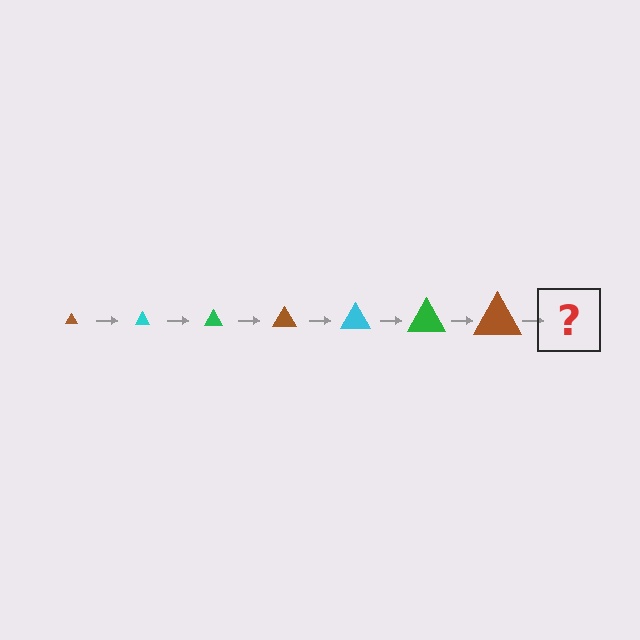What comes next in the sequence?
The next element should be a cyan triangle, larger than the previous one.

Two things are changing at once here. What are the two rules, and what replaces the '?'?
The two rules are that the triangle grows larger each step and the color cycles through brown, cyan, and green. The '?' should be a cyan triangle, larger than the previous one.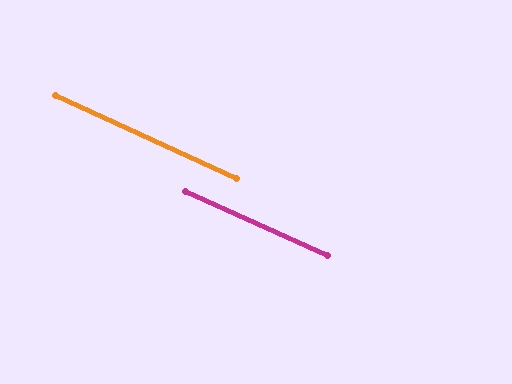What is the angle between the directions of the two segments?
Approximately 0 degrees.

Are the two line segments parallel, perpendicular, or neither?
Parallel — their directions differ by only 0.4°.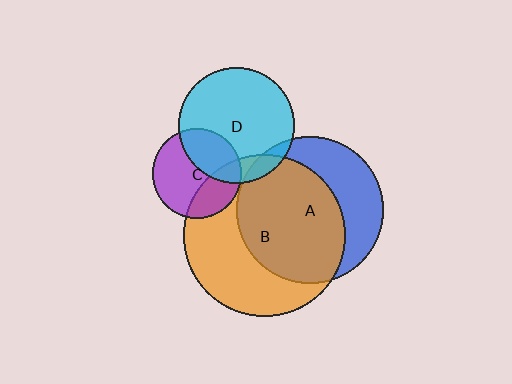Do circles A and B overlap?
Yes.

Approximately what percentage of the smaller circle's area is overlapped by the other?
Approximately 65%.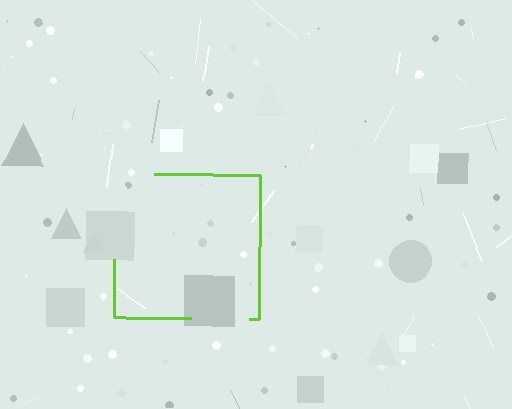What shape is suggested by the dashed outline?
The dashed outline suggests a square.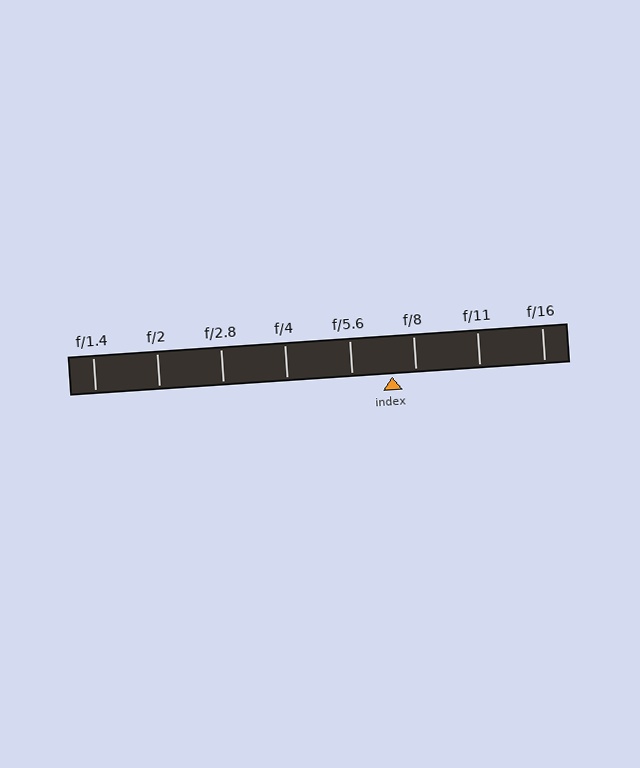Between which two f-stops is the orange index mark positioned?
The index mark is between f/5.6 and f/8.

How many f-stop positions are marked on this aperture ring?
There are 8 f-stop positions marked.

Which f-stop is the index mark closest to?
The index mark is closest to f/8.